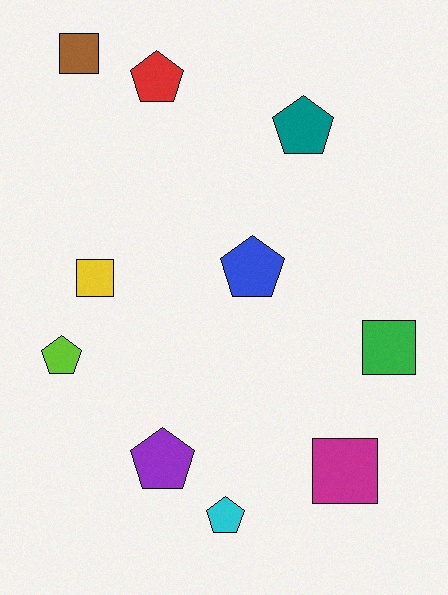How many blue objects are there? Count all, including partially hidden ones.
There is 1 blue object.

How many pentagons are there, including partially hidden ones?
There are 6 pentagons.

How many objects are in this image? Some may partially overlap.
There are 10 objects.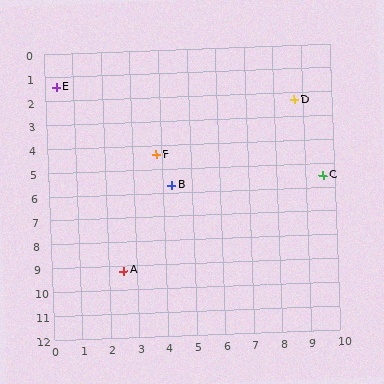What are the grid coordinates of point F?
Point F is at approximately (3.8, 4.4).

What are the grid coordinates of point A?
Point A is at approximately (2.5, 9.2).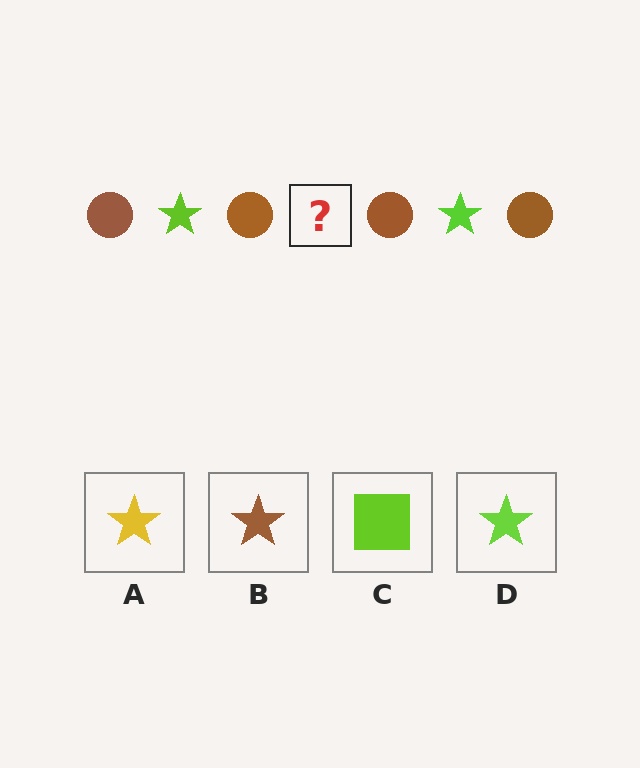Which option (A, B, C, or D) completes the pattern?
D.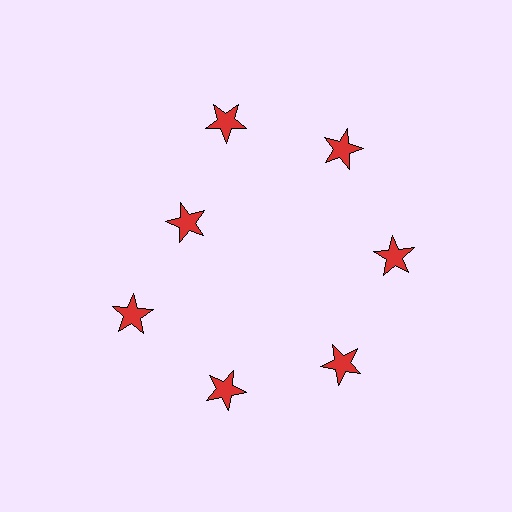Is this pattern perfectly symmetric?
No. The 7 red stars are arranged in a ring, but one element near the 10 o'clock position is pulled inward toward the center, breaking the 7-fold rotational symmetry.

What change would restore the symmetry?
The symmetry would be restored by moving it outward, back onto the ring so that all 7 stars sit at equal angles and equal distance from the center.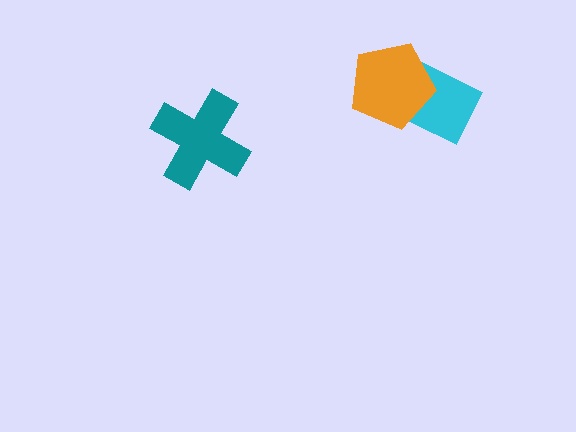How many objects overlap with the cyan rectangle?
1 object overlaps with the cyan rectangle.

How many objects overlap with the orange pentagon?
1 object overlaps with the orange pentagon.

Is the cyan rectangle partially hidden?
Yes, it is partially covered by another shape.